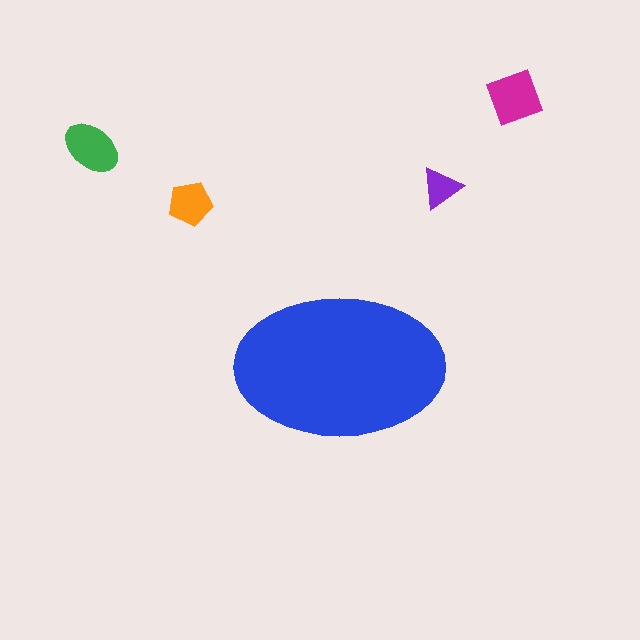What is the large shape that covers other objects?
A blue ellipse.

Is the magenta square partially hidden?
No, the magenta square is fully visible.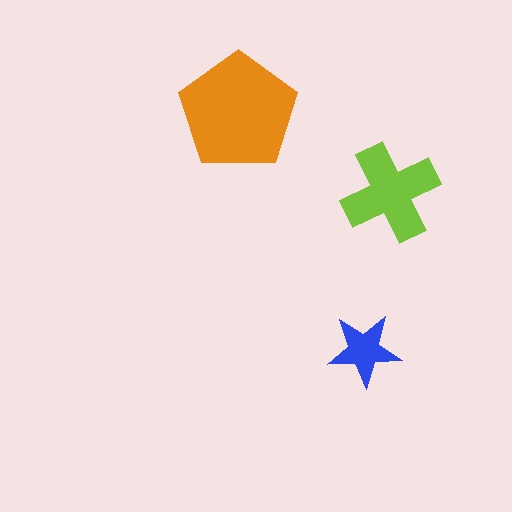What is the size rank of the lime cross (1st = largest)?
2nd.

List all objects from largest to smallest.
The orange pentagon, the lime cross, the blue star.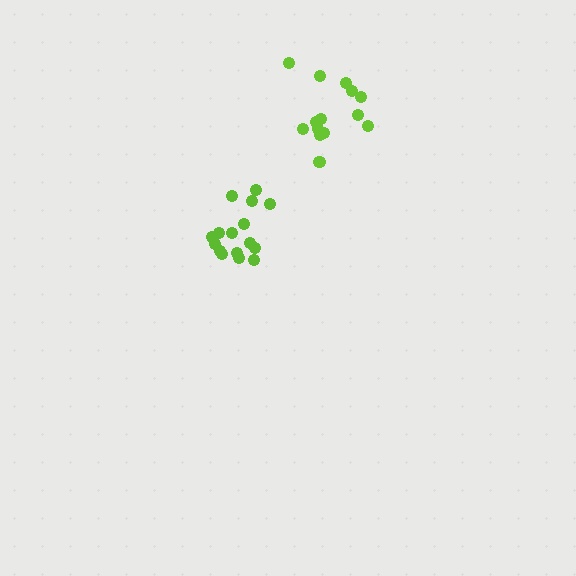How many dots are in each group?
Group 1: 16 dots, Group 2: 14 dots (30 total).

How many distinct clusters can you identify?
There are 2 distinct clusters.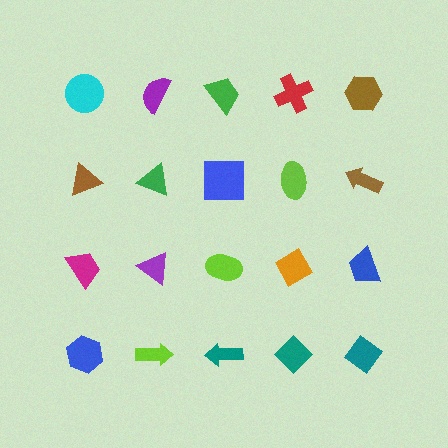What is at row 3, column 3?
A lime ellipse.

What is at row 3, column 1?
A magenta trapezoid.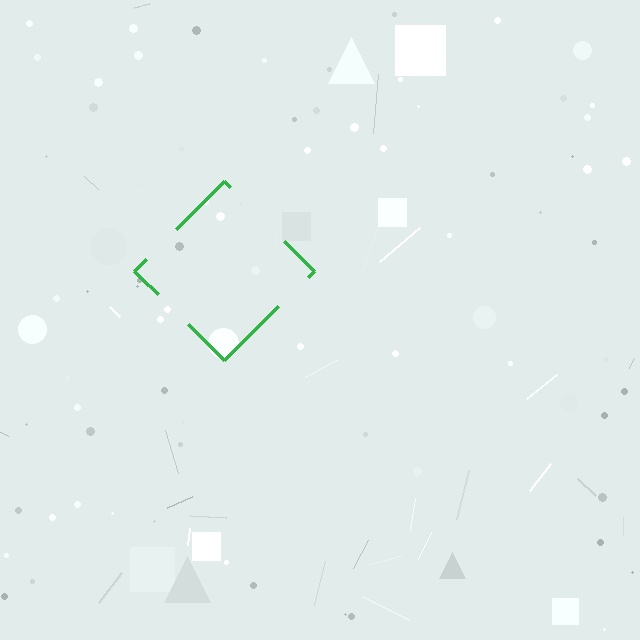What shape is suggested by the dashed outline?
The dashed outline suggests a diamond.